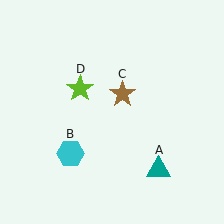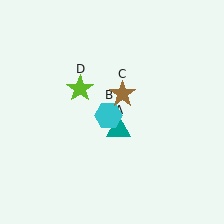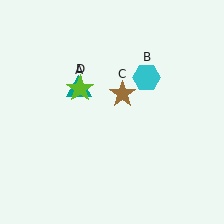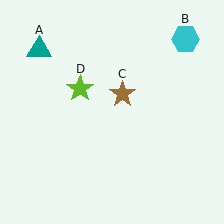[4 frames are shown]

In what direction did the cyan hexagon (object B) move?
The cyan hexagon (object B) moved up and to the right.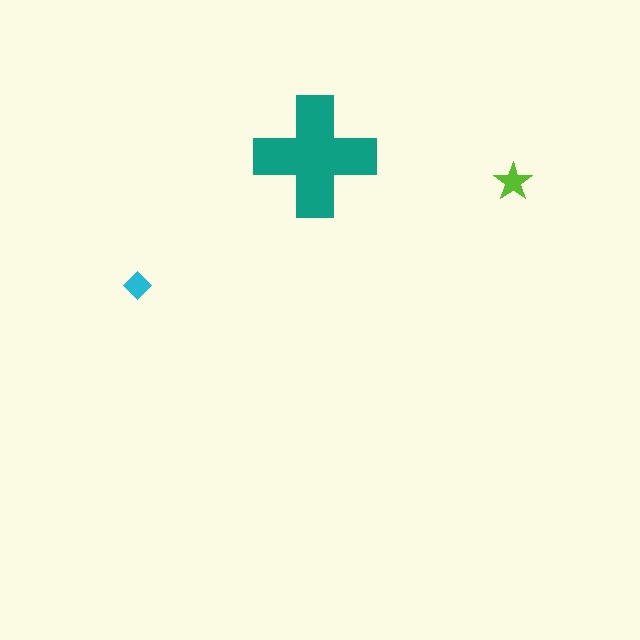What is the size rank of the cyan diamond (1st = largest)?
3rd.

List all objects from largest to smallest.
The teal cross, the lime star, the cyan diamond.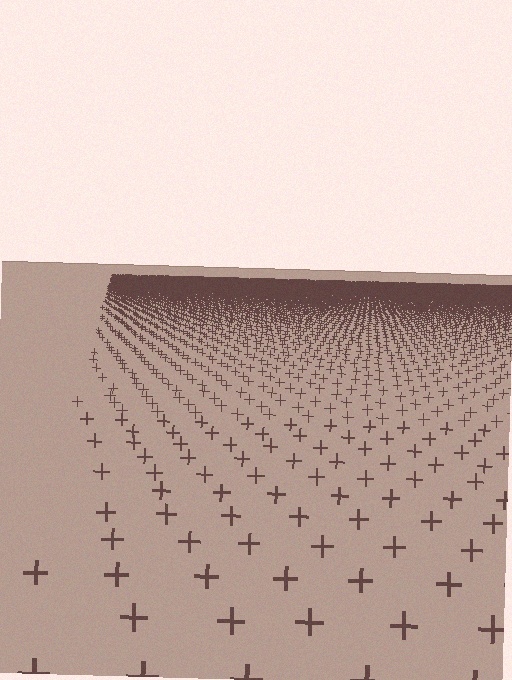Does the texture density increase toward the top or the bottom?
Density increases toward the top.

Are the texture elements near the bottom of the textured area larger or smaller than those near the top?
Larger. Near the bottom, elements are closer to the viewer and appear at a bigger on-screen size.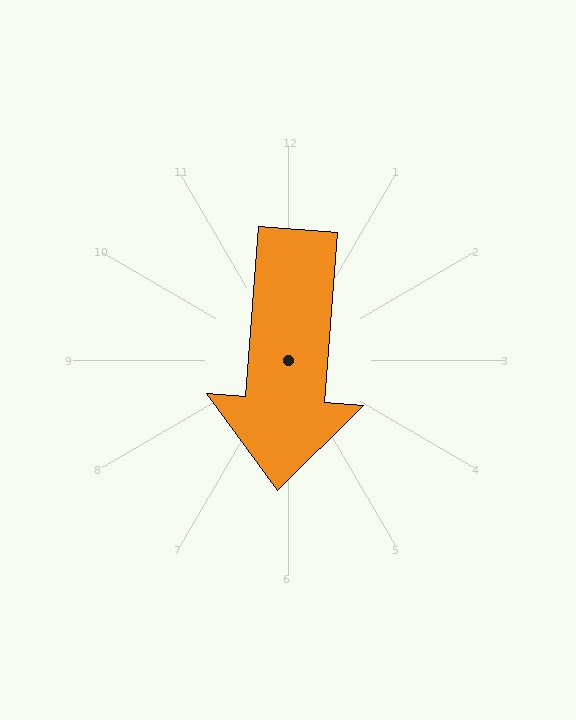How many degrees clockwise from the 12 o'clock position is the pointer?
Approximately 184 degrees.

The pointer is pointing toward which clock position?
Roughly 6 o'clock.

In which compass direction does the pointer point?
South.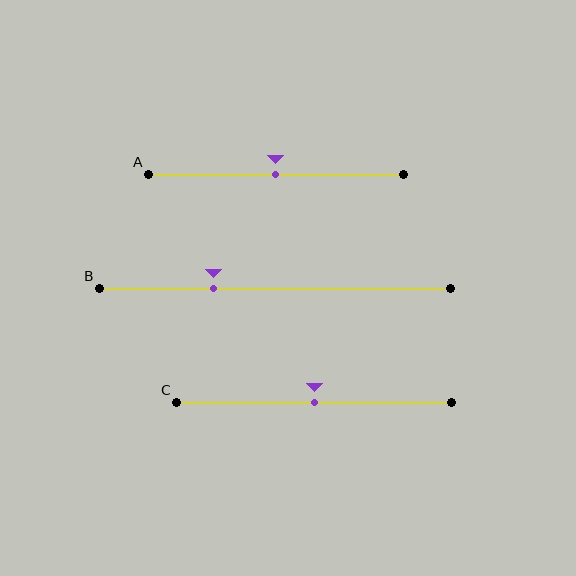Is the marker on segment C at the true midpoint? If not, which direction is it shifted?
Yes, the marker on segment C is at the true midpoint.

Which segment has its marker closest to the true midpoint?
Segment A has its marker closest to the true midpoint.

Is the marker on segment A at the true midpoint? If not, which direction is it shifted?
Yes, the marker on segment A is at the true midpoint.